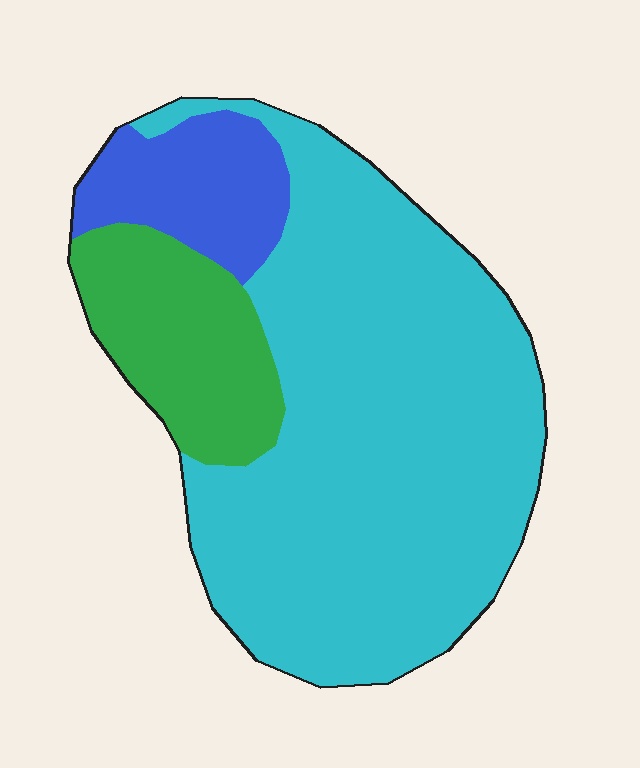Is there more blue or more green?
Green.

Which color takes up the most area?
Cyan, at roughly 70%.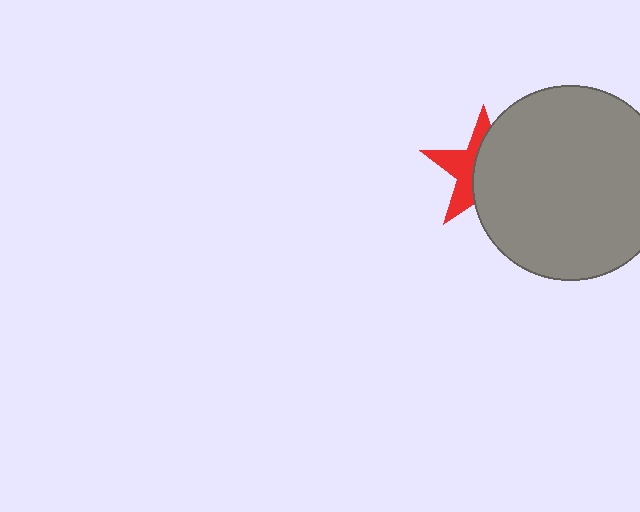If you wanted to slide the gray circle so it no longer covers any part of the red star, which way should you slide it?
Slide it right — that is the most direct way to separate the two shapes.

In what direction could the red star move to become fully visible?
The red star could move left. That would shift it out from behind the gray circle entirely.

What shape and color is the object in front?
The object in front is a gray circle.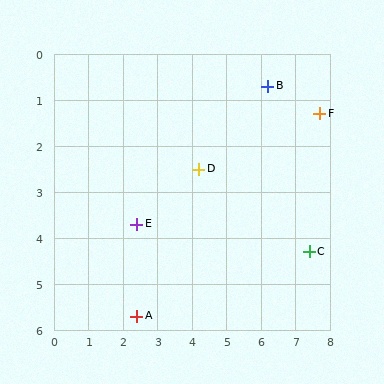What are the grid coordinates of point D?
Point D is at approximately (4.2, 2.5).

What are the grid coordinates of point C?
Point C is at approximately (7.4, 4.3).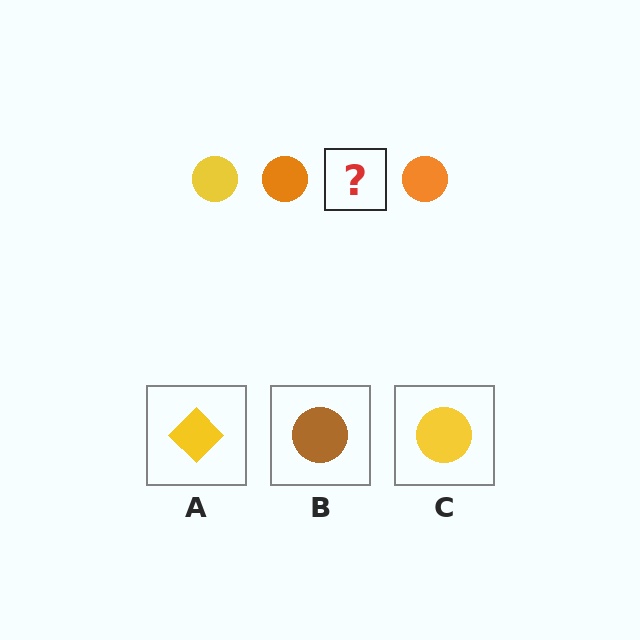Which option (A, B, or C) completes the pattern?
C.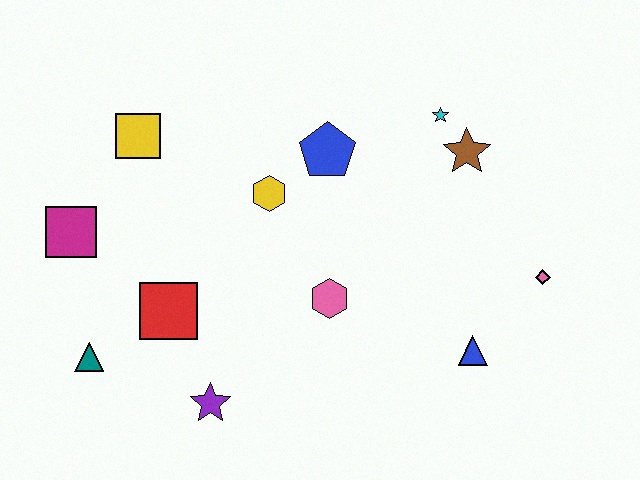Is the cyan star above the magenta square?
Yes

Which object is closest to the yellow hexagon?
The blue pentagon is closest to the yellow hexagon.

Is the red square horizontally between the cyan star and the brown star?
No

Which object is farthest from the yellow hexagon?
The pink diamond is farthest from the yellow hexagon.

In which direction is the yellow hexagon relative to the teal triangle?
The yellow hexagon is to the right of the teal triangle.